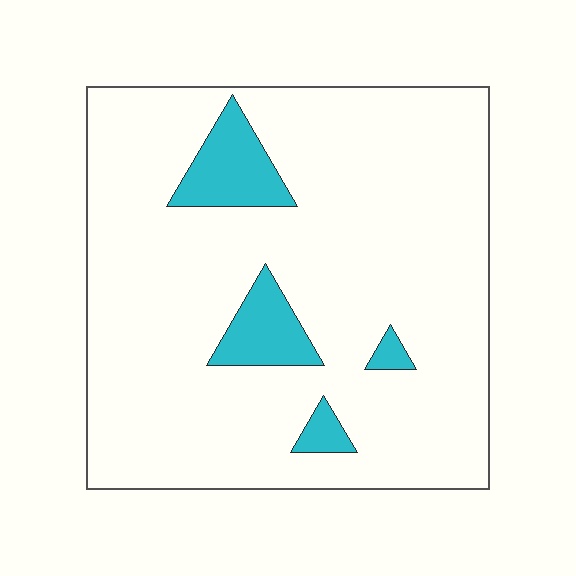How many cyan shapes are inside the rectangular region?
4.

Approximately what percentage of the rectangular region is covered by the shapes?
Approximately 10%.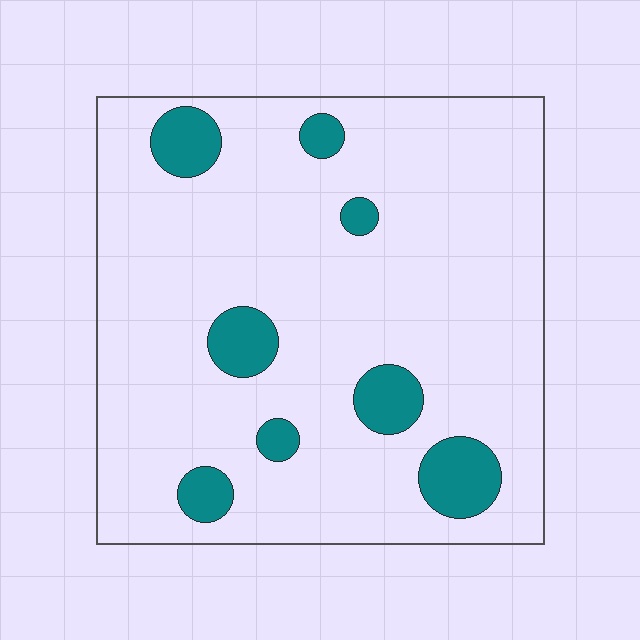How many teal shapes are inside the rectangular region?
8.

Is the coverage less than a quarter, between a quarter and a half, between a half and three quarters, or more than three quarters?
Less than a quarter.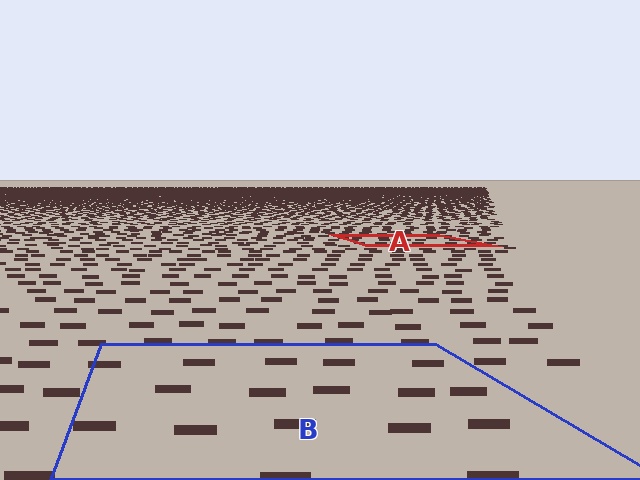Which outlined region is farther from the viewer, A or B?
Region A is farther from the viewer — the texture elements inside it appear smaller and more densely packed.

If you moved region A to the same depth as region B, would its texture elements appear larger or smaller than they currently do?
They would appear larger. At a closer depth, the same texture elements are projected at a bigger on-screen size.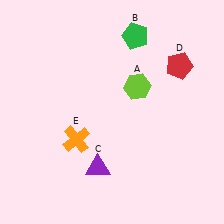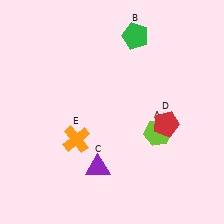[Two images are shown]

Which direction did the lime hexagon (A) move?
The lime hexagon (A) moved down.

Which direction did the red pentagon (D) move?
The red pentagon (D) moved down.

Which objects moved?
The objects that moved are: the lime hexagon (A), the red pentagon (D).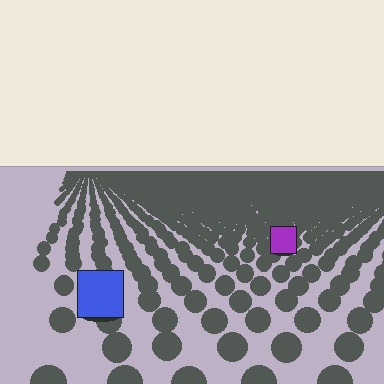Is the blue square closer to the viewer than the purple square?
Yes. The blue square is closer — you can tell from the texture gradient: the ground texture is coarser near it.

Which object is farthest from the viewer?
The purple square is farthest from the viewer. It appears smaller and the ground texture around it is denser.